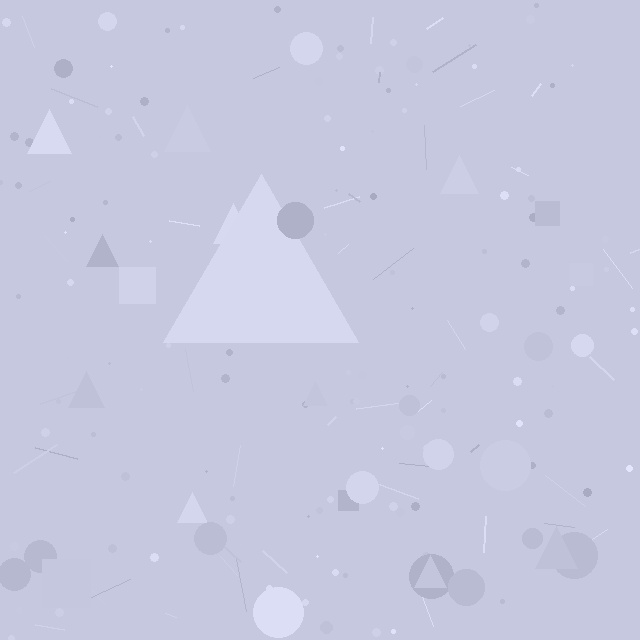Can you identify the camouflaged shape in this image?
The camouflaged shape is a triangle.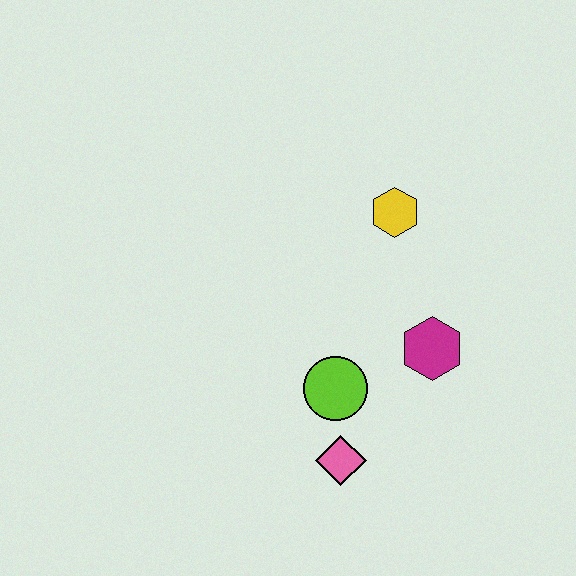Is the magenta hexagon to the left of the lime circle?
No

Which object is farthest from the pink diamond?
The yellow hexagon is farthest from the pink diamond.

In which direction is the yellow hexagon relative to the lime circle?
The yellow hexagon is above the lime circle.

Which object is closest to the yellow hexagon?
The magenta hexagon is closest to the yellow hexagon.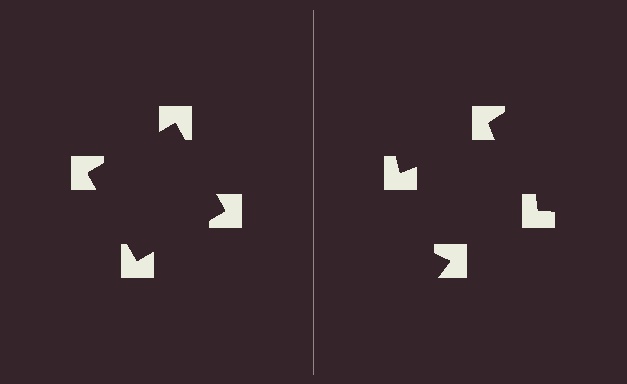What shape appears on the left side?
An illusory square.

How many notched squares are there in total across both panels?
8 — 4 on each side.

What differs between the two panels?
The notched squares are positioned identically on both sides; only the wedge orientations differ. On the left they align to a square; on the right they are misaligned.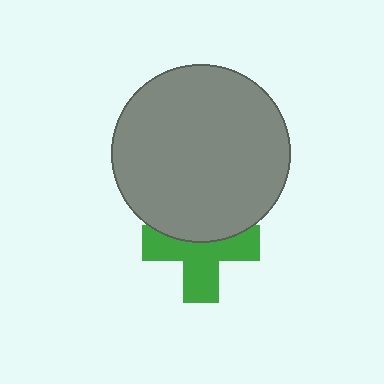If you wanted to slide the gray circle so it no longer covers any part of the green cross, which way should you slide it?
Slide it up — that is the most direct way to separate the two shapes.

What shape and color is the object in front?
The object in front is a gray circle.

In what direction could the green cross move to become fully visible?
The green cross could move down. That would shift it out from behind the gray circle entirely.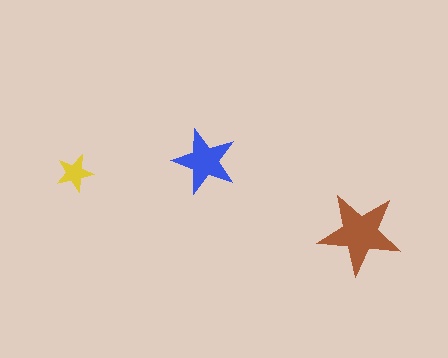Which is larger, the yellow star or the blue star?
The blue one.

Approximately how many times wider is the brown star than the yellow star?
About 2 times wider.